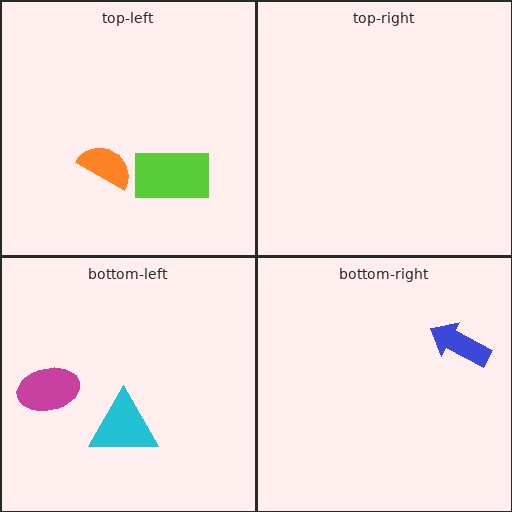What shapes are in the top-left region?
The orange semicircle, the lime rectangle.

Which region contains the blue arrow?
The bottom-right region.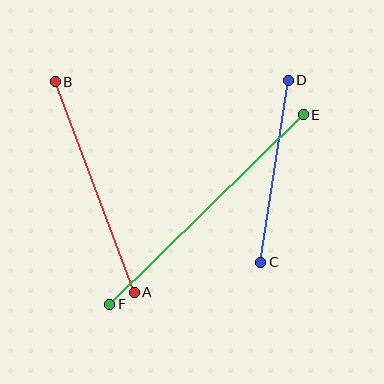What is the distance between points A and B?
The distance is approximately 225 pixels.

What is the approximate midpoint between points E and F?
The midpoint is at approximately (207, 210) pixels.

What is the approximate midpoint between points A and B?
The midpoint is at approximately (95, 187) pixels.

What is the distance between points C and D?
The distance is approximately 184 pixels.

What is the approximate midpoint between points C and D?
The midpoint is at approximately (274, 171) pixels.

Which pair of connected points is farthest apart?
Points E and F are farthest apart.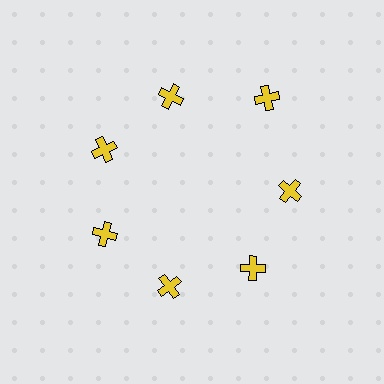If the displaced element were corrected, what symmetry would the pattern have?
It would have 7-fold rotational symmetry — the pattern would map onto itself every 51 degrees.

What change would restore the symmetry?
The symmetry would be restored by moving it inward, back onto the ring so that all 7 crosses sit at equal angles and equal distance from the center.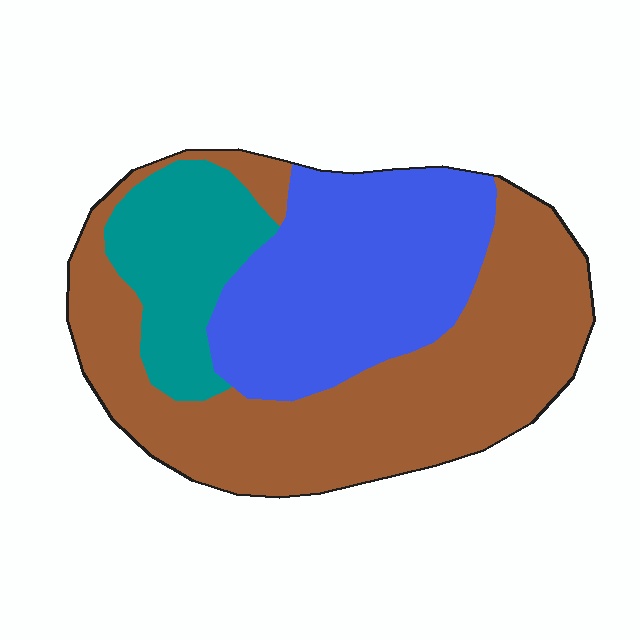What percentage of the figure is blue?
Blue covers roughly 35% of the figure.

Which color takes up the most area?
Brown, at roughly 50%.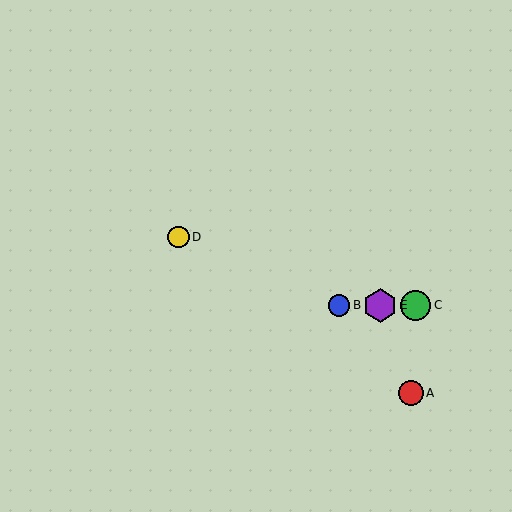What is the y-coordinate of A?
Object A is at y≈393.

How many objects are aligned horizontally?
3 objects (B, C, E) are aligned horizontally.